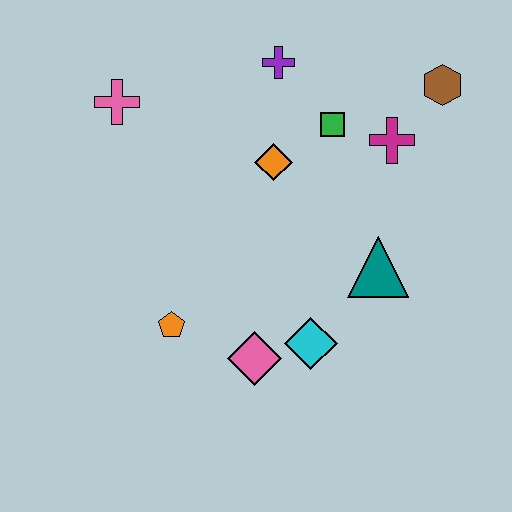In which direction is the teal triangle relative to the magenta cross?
The teal triangle is below the magenta cross.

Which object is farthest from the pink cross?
The brown hexagon is farthest from the pink cross.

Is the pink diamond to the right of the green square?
No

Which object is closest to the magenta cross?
The green square is closest to the magenta cross.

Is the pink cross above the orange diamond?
Yes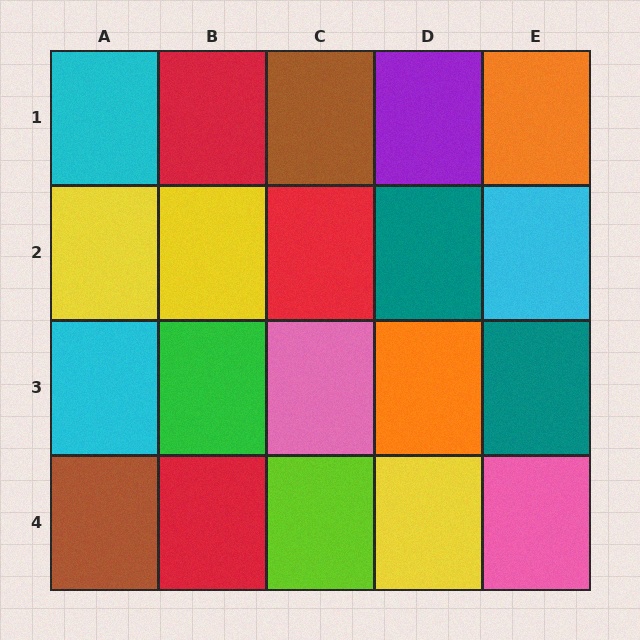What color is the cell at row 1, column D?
Purple.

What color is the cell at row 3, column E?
Teal.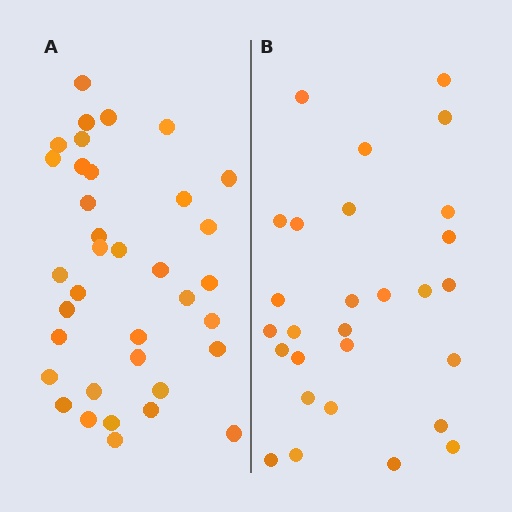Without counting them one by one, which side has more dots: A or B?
Region A (the left region) has more dots.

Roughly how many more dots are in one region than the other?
Region A has roughly 8 or so more dots than region B.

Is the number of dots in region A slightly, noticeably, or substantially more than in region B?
Region A has noticeably more, but not dramatically so. The ratio is roughly 1.3 to 1.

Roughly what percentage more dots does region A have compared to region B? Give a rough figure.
About 30% more.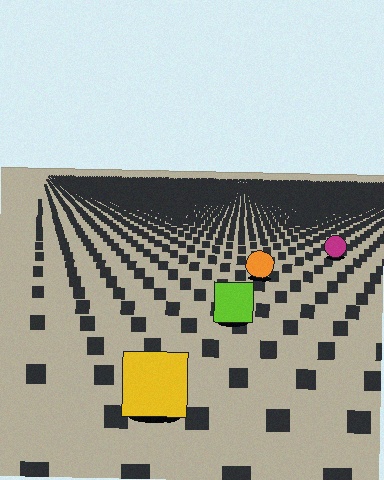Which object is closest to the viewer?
The yellow square is closest. The texture marks near it are larger and more spread out.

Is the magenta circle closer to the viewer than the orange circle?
No. The orange circle is closer — you can tell from the texture gradient: the ground texture is coarser near it.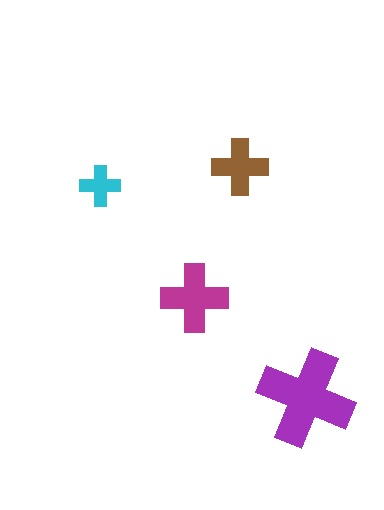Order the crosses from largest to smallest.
the purple one, the magenta one, the brown one, the cyan one.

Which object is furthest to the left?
The cyan cross is leftmost.